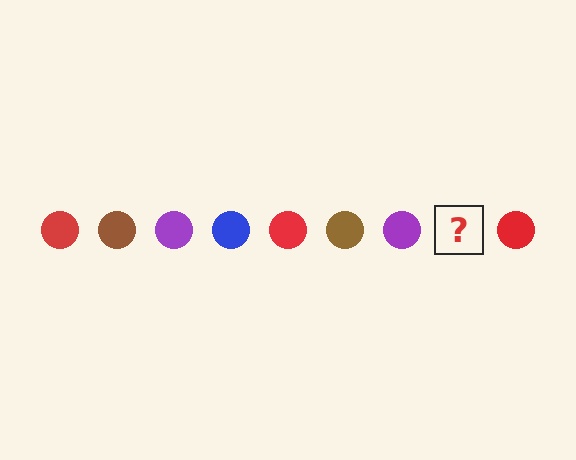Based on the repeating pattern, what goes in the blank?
The blank should be a blue circle.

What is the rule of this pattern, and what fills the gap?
The rule is that the pattern cycles through red, brown, purple, blue circles. The gap should be filled with a blue circle.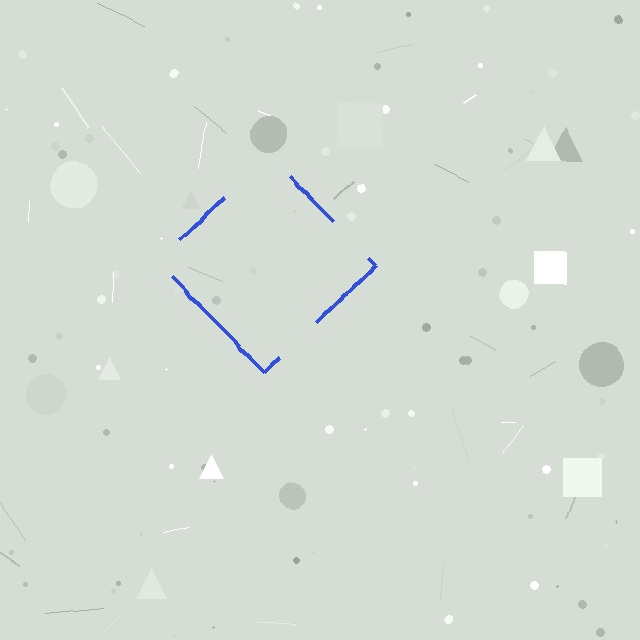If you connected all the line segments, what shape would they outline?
They would outline a diamond.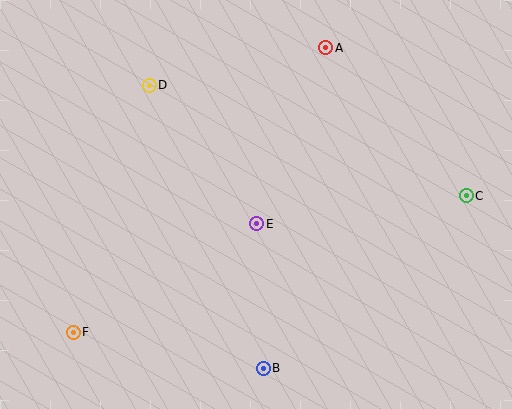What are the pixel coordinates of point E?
Point E is at (257, 224).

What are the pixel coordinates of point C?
Point C is at (466, 196).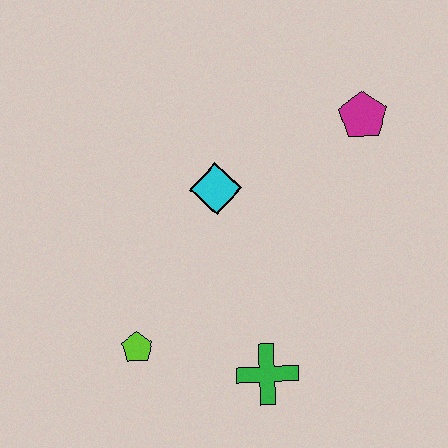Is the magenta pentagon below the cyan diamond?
No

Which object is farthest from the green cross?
The magenta pentagon is farthest from the green cross.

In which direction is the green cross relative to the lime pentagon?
The green cross is to the right of the lime pentagon.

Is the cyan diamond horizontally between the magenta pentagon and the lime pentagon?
Yes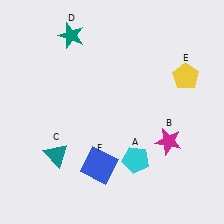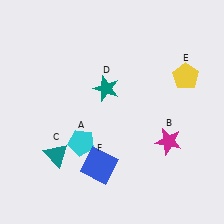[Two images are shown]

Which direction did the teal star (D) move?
The teal star (D) moved down.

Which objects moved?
The objects that moved are: the cyan pentagon (A), the teal star (D).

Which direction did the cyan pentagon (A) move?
The cyan pentagon (A) moved left.